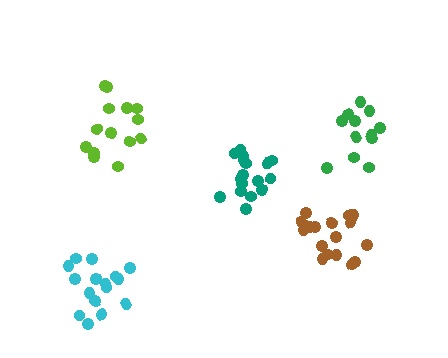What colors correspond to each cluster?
The clusters are colored: brown, lime, cyan, green, teal.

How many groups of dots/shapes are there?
There are 5 groups.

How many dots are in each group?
Group 1: 17 dots, Group 2: 14 dots, Group 3: 16 dots, Group 4: 12 dots, Group 5: 17 dots (76 total).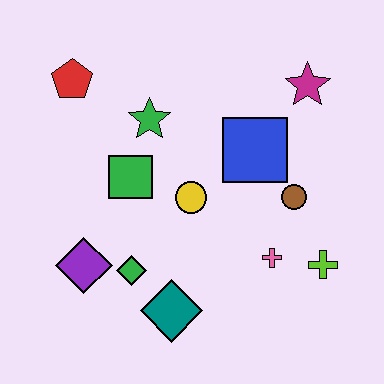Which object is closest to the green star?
The green square is closest to the green star.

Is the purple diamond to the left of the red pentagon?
No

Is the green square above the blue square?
No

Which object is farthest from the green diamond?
The magenta star is farthest from the green diamond.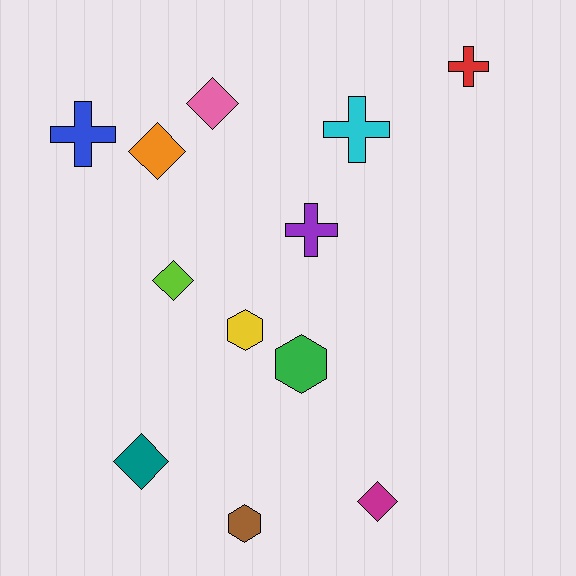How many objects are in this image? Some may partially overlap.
There are 12 objects.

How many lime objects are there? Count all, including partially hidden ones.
There is 1 lime object.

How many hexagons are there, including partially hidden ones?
There are 3 hexagons.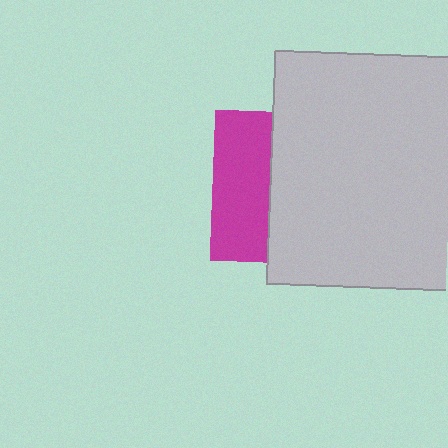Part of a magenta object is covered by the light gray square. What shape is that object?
It is a square.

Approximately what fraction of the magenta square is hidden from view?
Roughly 63% of the magenta square is hidden behind the light gray square.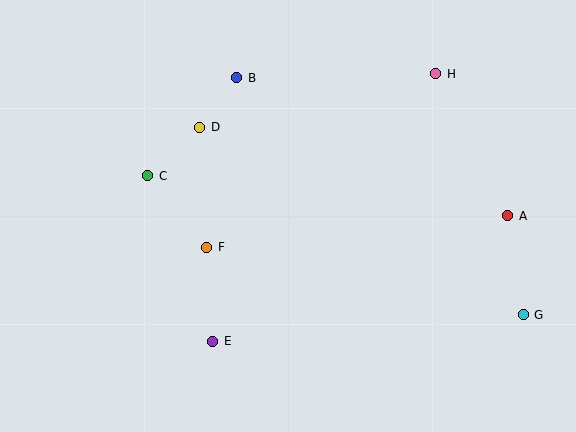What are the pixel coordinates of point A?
Point A is at (508, 216).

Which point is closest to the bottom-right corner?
Point G is closest to the bottom-right corner.